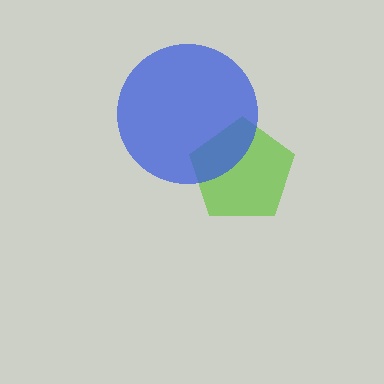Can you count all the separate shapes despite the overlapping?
Yes, there are 2 separate shapes.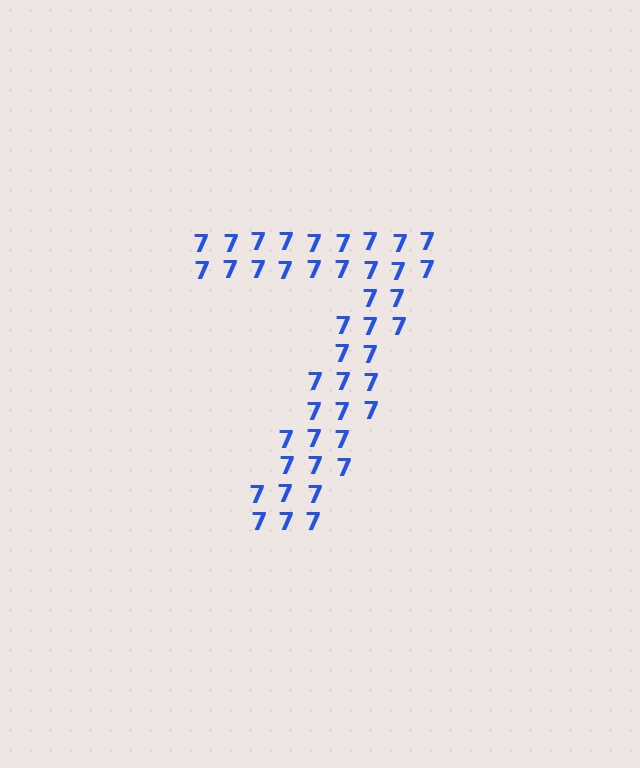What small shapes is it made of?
It is made of small digit 7's.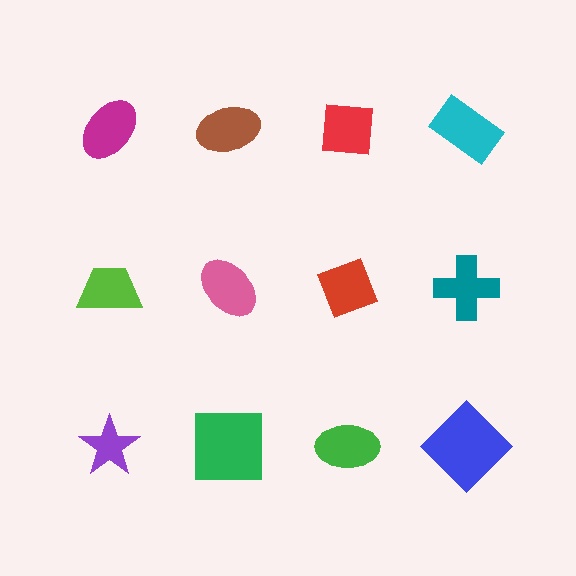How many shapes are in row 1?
4 shapes.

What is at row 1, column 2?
A brown ellipse.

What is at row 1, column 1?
A magenta ellipse.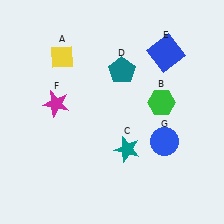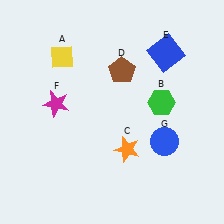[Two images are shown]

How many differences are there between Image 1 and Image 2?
There are 2 differences between the two images.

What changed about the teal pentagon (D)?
In Image 1, D is teal. In Image 2, it changed to brown.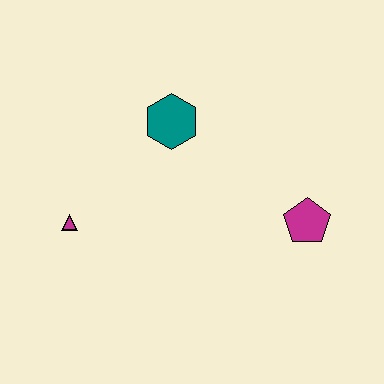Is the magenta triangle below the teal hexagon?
Yes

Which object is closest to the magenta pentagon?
The teal hexagon is closest to the magenta pentagon.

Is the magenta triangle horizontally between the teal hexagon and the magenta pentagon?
No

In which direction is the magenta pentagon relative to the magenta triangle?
The magenta pentagon is to the right of the magenta triangle.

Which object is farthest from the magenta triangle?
The magenta pentagon is farthest from the magenta triangle.